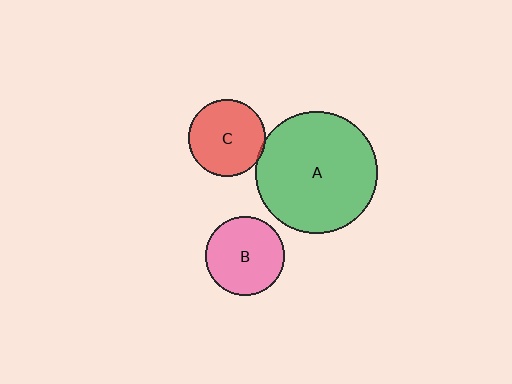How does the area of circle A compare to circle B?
Approximately 2.4 times.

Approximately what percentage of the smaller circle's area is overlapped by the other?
Approximately 5%.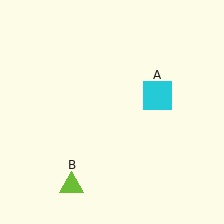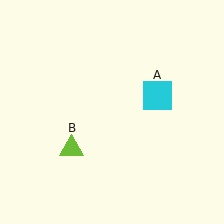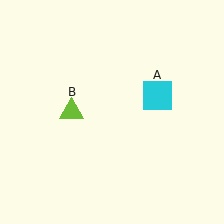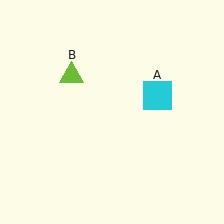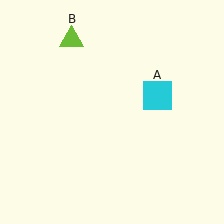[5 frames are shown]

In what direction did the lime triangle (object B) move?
The lime triangle (object B) moved up.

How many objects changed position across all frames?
1 object changed position: lime triangle (object B).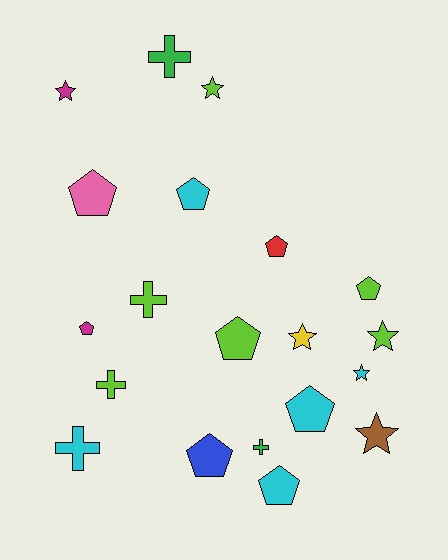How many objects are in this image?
There are 20 objects.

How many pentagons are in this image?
There are 9 pentagons.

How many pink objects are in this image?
There is 1 pink object.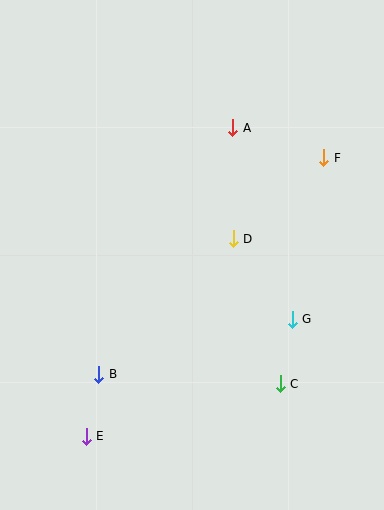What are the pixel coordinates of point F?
Point F is at (324, 158).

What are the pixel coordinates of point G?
Point G is at (292, 319).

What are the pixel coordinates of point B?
Point B is at (99, 374).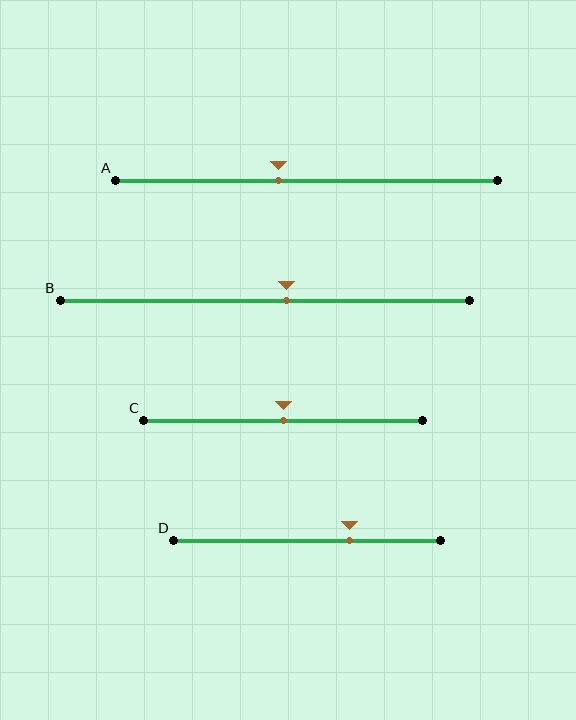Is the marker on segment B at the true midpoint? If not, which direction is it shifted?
No, the marker on segment B is shifted to the right by about 5% of the segment length.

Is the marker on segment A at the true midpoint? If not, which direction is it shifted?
No, the marker on segment A is shifted to the left by about 7% of the segment length.